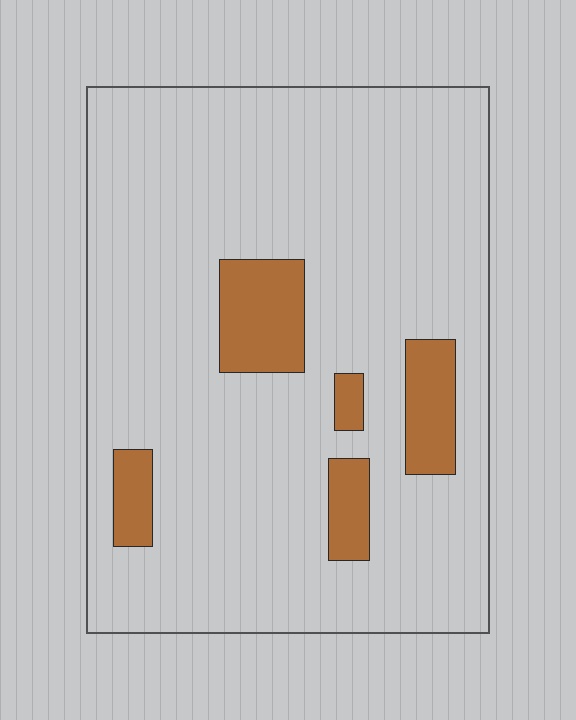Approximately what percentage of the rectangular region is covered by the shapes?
Approximately 10%.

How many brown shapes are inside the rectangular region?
5.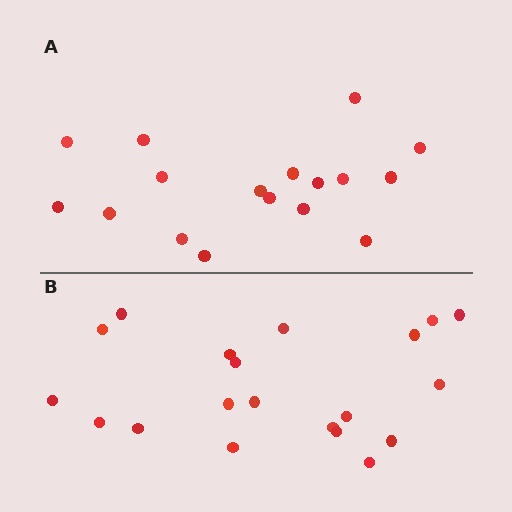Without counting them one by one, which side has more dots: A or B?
Region B (the bottom region) has more dots.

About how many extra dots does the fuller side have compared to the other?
Region B has just a few more — roughly 2 or 3 more dots than region A.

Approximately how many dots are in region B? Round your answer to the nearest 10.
About 20 dots.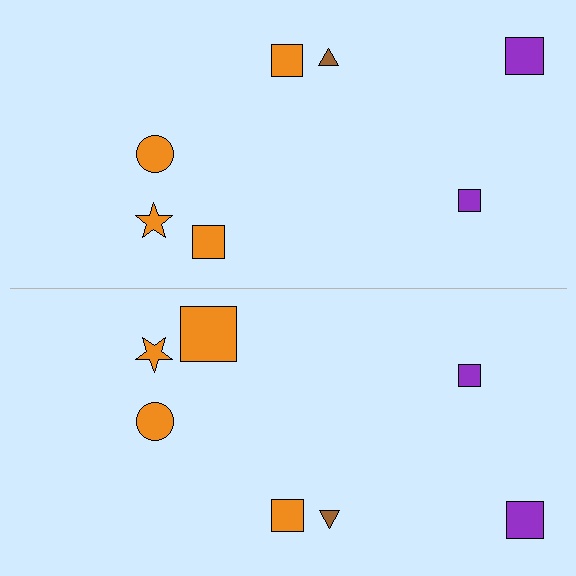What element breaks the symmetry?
The orange square on the bottom side has a different size than its mirror counterpart.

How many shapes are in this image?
There are 14 shapes in this image.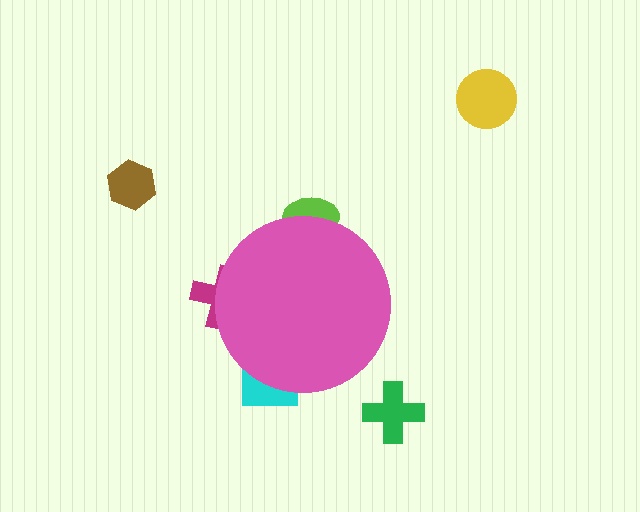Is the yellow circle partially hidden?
No, the yellow circle is fully visible.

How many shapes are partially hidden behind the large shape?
3 shapes are partially hidden.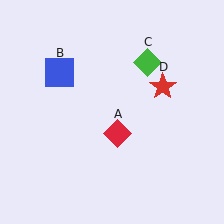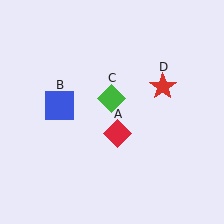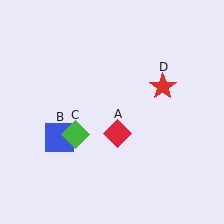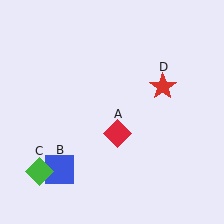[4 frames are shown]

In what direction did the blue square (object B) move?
The blue square (object B) moved down.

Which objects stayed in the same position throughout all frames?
Red diamond (object A) and red star (object D) remained stationary.